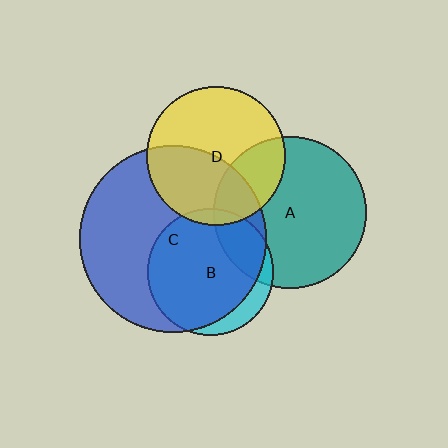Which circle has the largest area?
Circle C (blue).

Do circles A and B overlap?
Yes.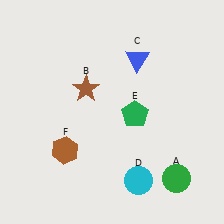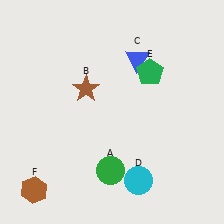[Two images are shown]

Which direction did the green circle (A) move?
The green circle (A) moved left.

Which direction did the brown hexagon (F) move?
The brown hexagon (F) moved down.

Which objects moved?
The objects that moved are: the green circle (A), the green pentagon (E), the brown hexagon (F).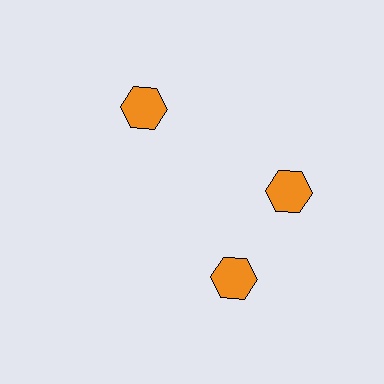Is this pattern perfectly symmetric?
No. The 3 orange hexagons are arranged in a ring, but one element near the 7 o'clock position is rotated out of alignment along the ring, breaking the 3-fold rotational symmetry.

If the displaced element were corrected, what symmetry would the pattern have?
It would have 3-fold rotational symmetry — the pattern would map onto itself every 120 degrees.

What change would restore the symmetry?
The symmetry would be restored by rotating it back into even spacing with its neighbors so that all 3 hexagons sit at equal angles and equal distance from the center.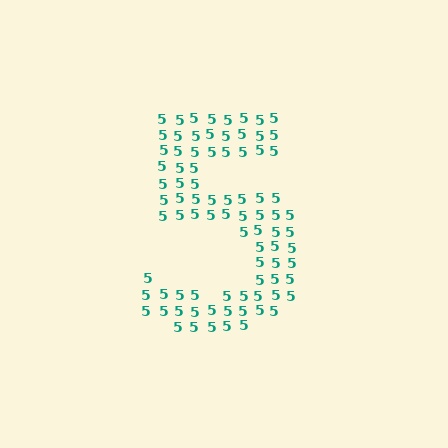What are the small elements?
The small elements are digit 5's.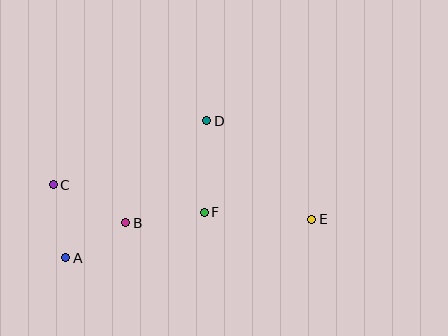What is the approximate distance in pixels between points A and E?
The distance between A and E is approximately 249 pixels.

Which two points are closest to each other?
Points A and B are closest to each other.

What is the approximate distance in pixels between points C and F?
The distance between C and F is approximately 154 pixels.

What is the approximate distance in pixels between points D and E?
The distance between D and E is approximately 144 pixels.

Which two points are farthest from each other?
Points C and E are farthest from each other.